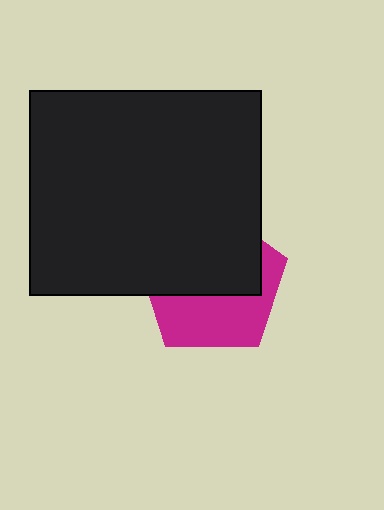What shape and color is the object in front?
The object in front is a black rectangle.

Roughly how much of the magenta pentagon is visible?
A small part of it is visible (roughly 45%).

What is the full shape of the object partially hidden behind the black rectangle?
The partially hidden object is a magenta pentagon.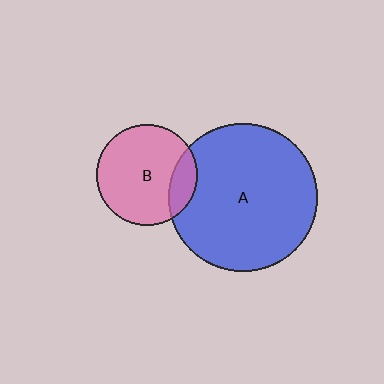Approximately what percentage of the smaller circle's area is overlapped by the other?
Approximately 15%.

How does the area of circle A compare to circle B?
Approximately 2.2 times.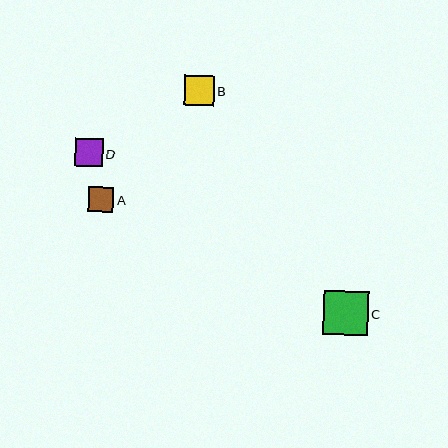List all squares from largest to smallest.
From largest to smallest: C, B, D, A.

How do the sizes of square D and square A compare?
Square D and square A are approximately the same size.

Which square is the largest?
Square C is the largest with a size of approximately 45 pixels.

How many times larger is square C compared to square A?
Square C is approximately 1.7 times the size of square A.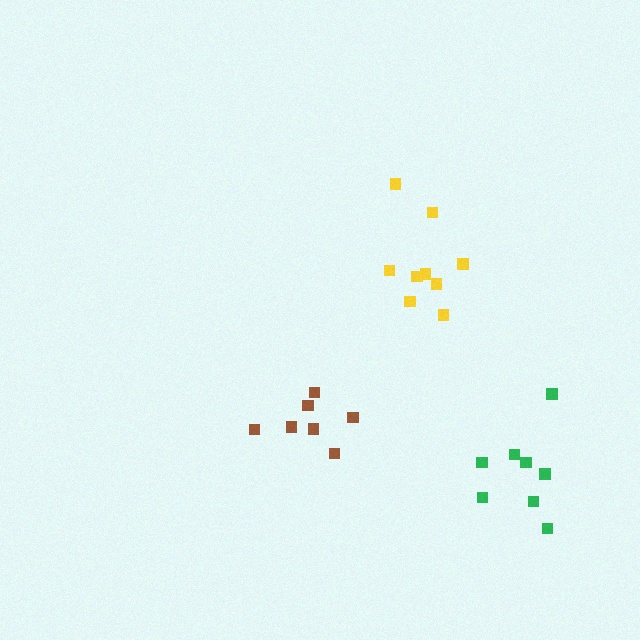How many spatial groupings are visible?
There are 3 spatial groupings.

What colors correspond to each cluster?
The clusters are colored: yellow, green, brown.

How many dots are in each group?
Group 1: 9 dots, Group 2: 8 dots, Group 3: 7 dots (24 total).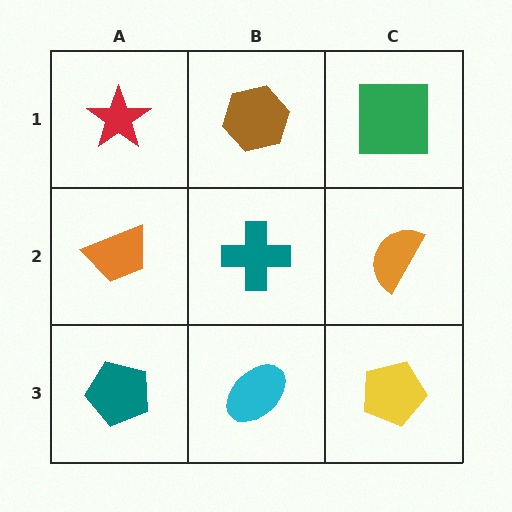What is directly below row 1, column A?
An orange trapezoid.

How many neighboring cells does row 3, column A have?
2.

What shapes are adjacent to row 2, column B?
A brown hexagon (row 1, column B), a cyan ellipse (row 3, column B), an orange trapezoid (row 2, column A), an orange semicircle (row 2, column C).